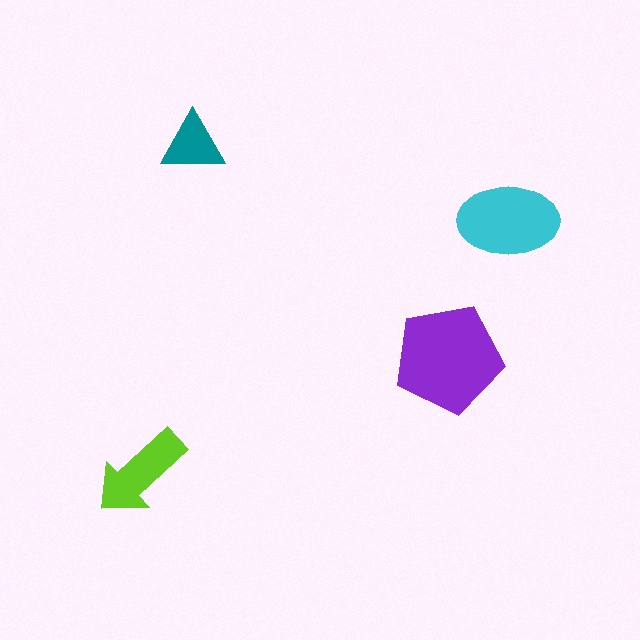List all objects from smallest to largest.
The teal triangle, the lime arrow, the cyan ellipse, the purple pentagon.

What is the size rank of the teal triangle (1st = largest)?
4th.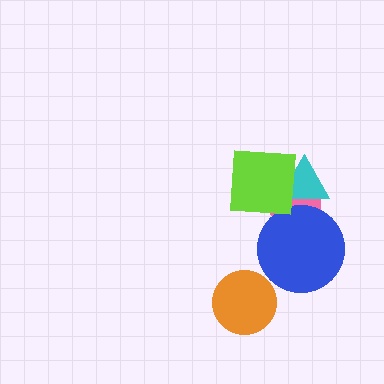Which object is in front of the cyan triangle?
The lime square is in front of the cyan triangle.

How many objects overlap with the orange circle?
0 objects overlap with the orange circle.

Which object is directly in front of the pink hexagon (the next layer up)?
The cyan triangle is directly in front of the pink hexagon.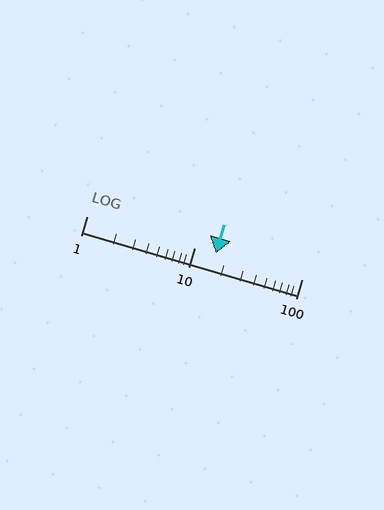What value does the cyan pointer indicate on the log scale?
The pointer indicates approximately 16.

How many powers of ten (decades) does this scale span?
The scale spans 2 decades, from 1 to 100.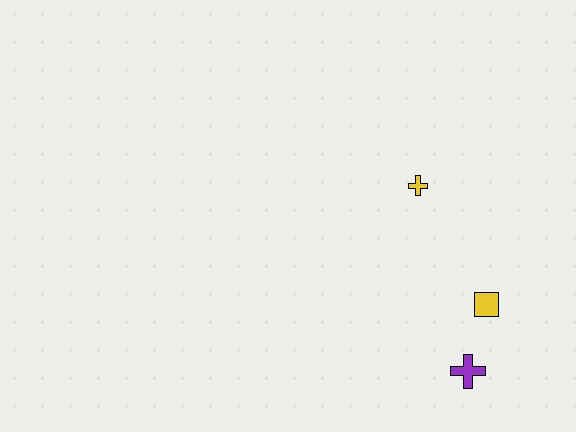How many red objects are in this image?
There are no red objects.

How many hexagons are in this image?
There are no hexagons.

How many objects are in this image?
There are 3 objects.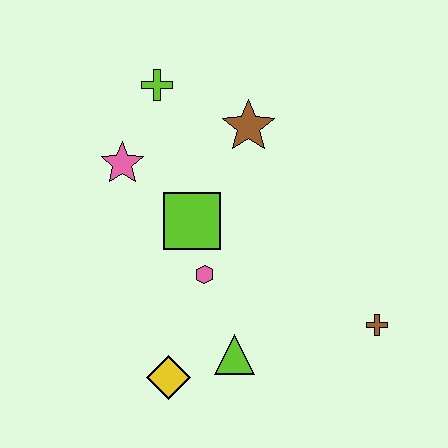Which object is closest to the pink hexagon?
The lime square is closest to the pink hexagon.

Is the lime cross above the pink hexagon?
Yes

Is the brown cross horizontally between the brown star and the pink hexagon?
No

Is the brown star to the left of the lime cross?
No